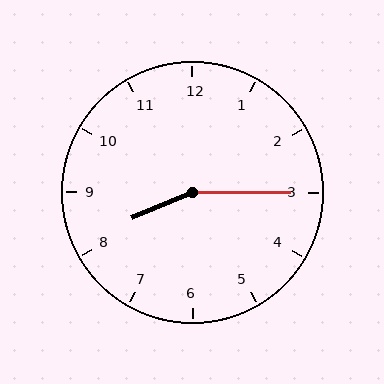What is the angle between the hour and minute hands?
Approximately 158 degrees.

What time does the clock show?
8:15.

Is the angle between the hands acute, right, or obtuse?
It is obtuse.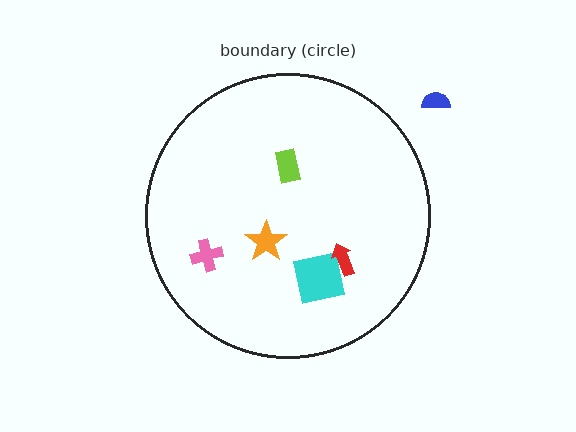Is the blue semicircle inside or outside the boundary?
Outside.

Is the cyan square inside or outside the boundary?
Inside.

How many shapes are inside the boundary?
5 inside, 1 outside.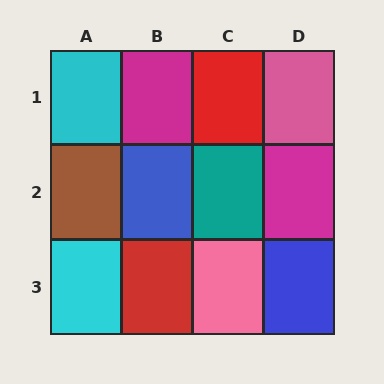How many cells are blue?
2 cells are blue.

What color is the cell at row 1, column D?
Pink.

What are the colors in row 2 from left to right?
Brown, blue, teal, magenta.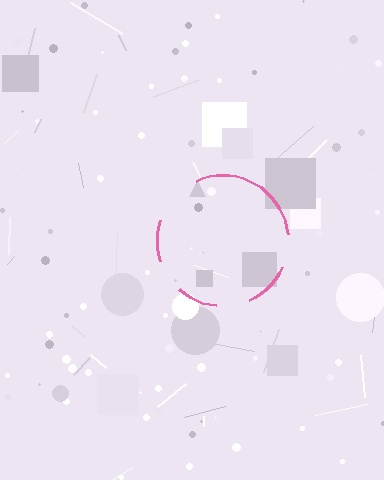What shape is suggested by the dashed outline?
The dashed outline suggests a circle.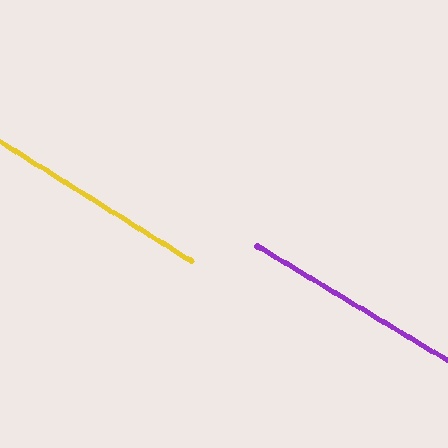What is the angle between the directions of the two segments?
Approximately 1 degree.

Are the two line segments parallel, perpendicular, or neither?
Parallel — their directions differ by only 1.2°.